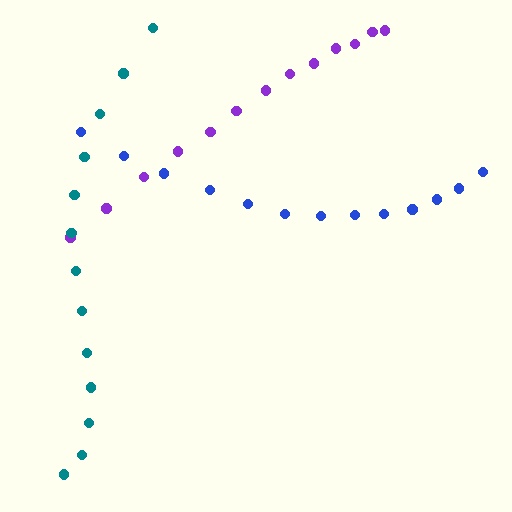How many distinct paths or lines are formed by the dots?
There are 3 distinct paths.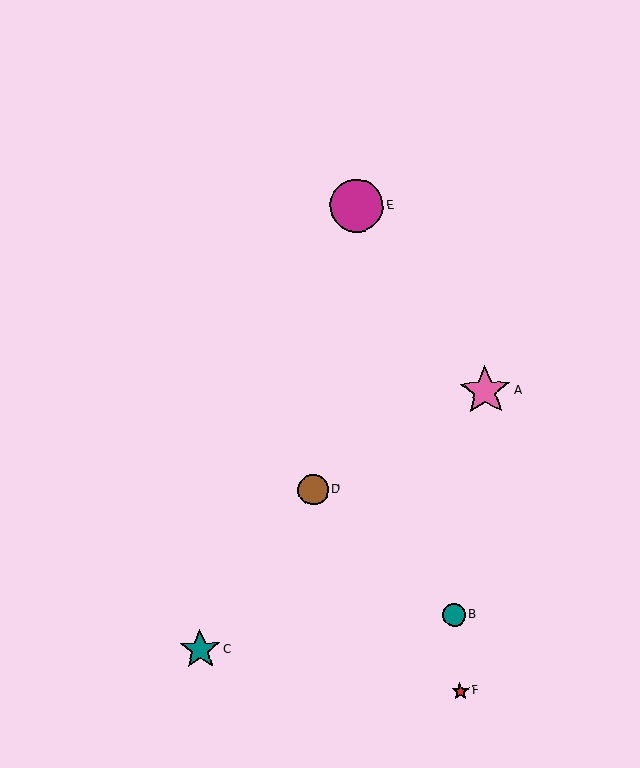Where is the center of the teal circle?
The center of the teal circle is at (454, 615).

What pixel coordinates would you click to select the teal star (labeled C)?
Click at (200, 650) to select the teal star C.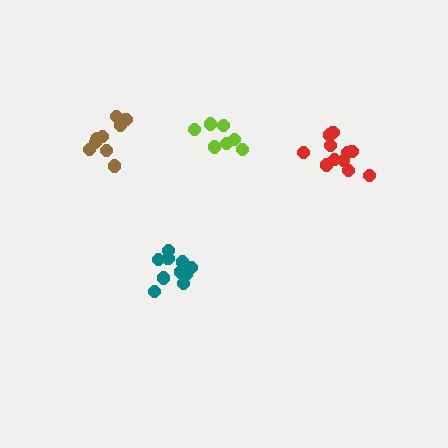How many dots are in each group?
Group 1: 7 dots, Group 2: 9 dots, Group 3: 10 dots, Group 4: 11 dots (37 total).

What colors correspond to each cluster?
The clusters are colored: lime, brown, teal, red.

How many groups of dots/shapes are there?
There are 4 groups.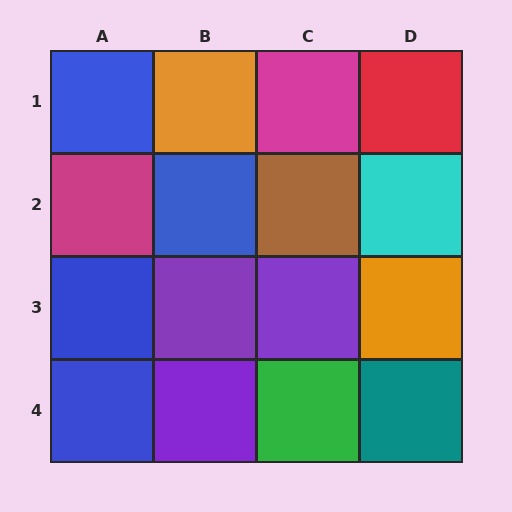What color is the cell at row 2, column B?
Blue.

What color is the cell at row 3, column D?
Orange.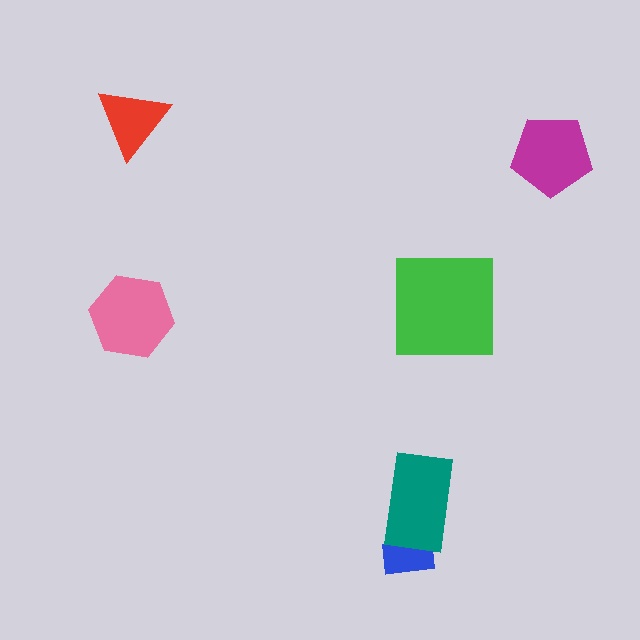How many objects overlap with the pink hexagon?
0 objects overlap with the pink hexagon.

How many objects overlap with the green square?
0 objects overlap with the green square.